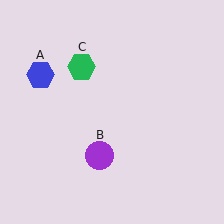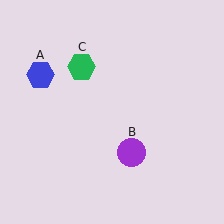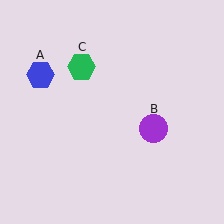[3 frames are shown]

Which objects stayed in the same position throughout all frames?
Blue hexagon (object A) and green hexagon (object C) remained stationary.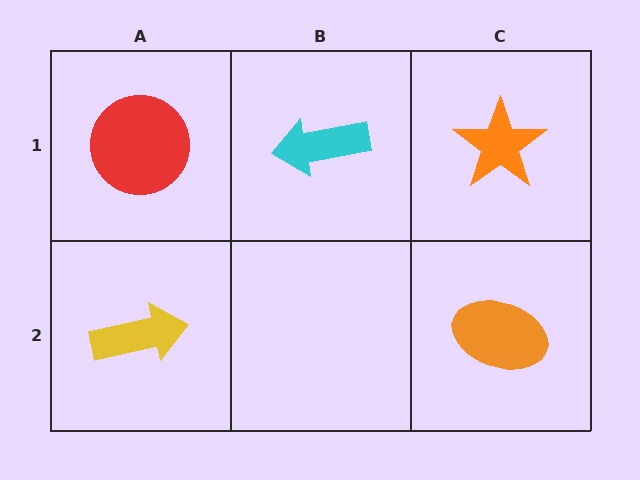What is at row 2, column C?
An orange ellipse.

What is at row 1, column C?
An orange star.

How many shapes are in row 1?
3 shapes.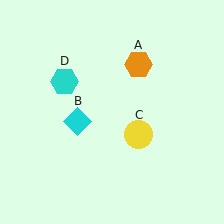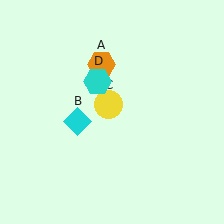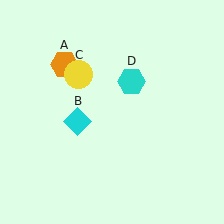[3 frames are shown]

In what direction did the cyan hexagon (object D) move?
The cyan hexagon (object D) moved right.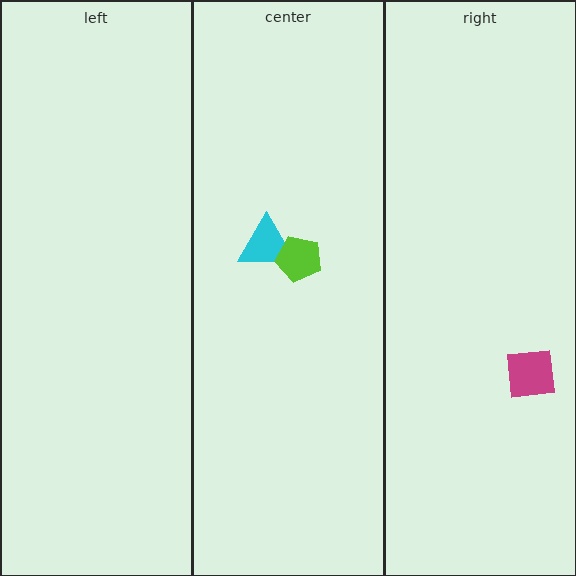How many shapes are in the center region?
2.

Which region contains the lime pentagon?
The center region.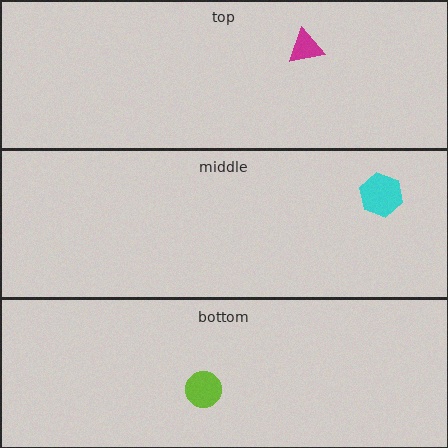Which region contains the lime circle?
The bottom region.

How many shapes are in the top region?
1.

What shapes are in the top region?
The magenta triangle.